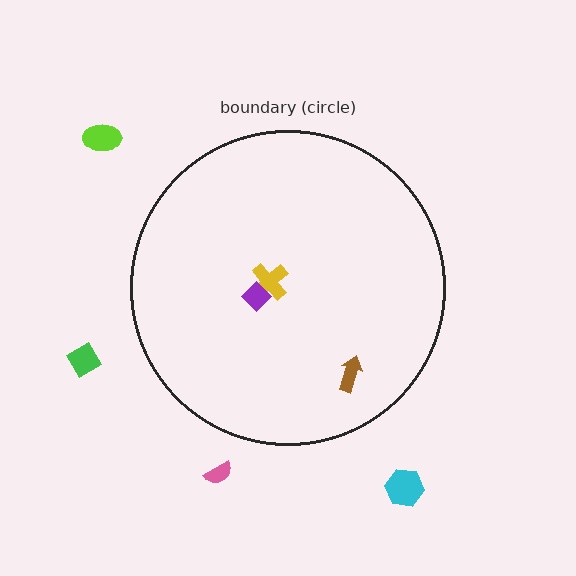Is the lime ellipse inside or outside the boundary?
Outside.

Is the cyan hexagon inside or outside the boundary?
Outside.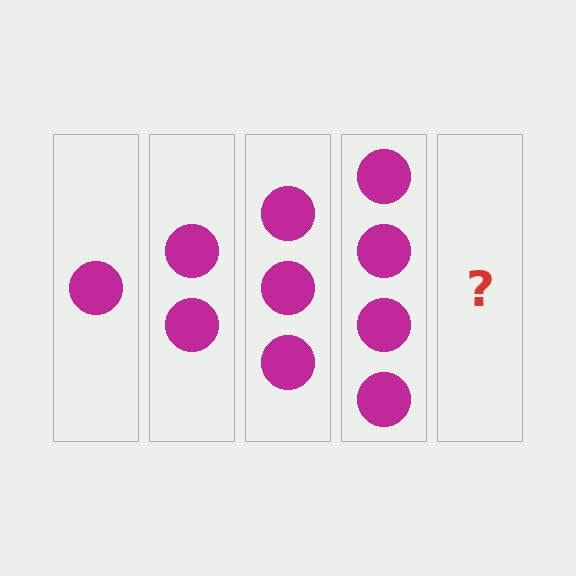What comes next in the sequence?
The next element should be 5 circles.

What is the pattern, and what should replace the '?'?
The pattern is that each step adds one more circle. The '?' should be 5 circles.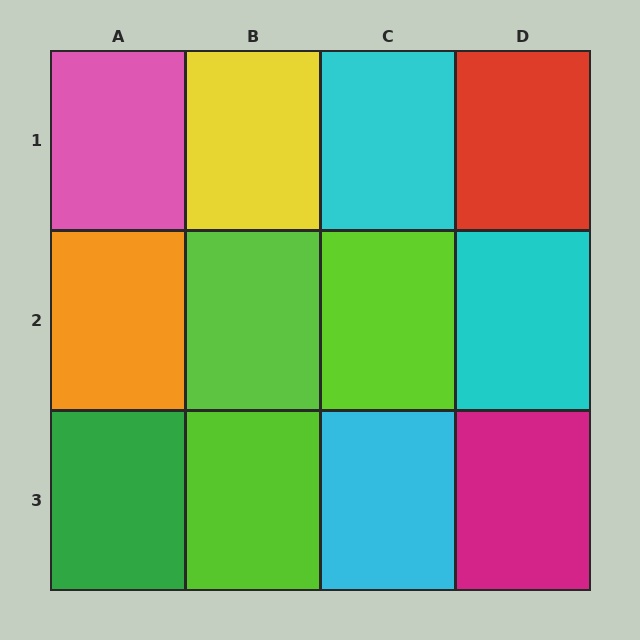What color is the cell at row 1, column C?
Cyan.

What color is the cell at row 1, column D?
Red.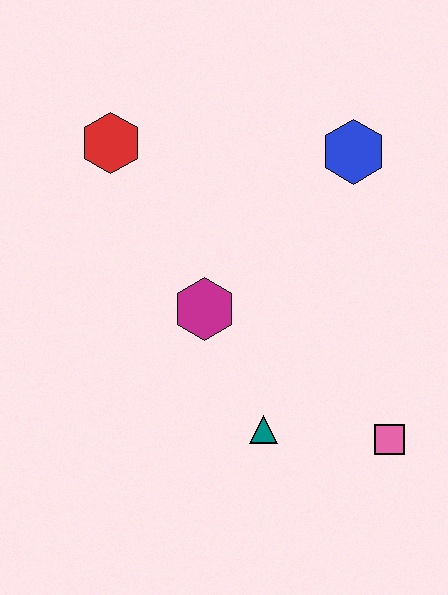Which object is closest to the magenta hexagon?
The teal triangle is closest to the magenta hexagon.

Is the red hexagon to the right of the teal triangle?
No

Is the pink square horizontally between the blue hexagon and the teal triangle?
No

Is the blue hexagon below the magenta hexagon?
No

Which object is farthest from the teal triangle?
The red hexagon is farthest from the teal triangle.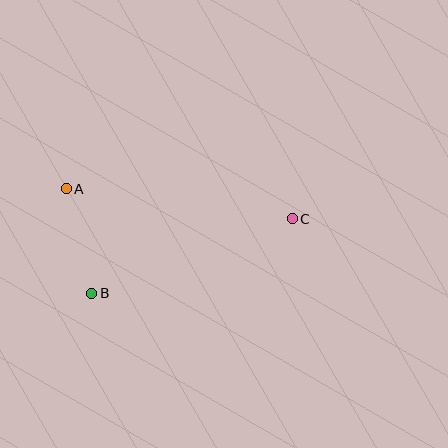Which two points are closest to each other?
Points A and B are closest to each other.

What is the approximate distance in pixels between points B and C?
The distance between B and C is approximately 214 pixels.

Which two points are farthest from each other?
Points A and C are farthest from each other.